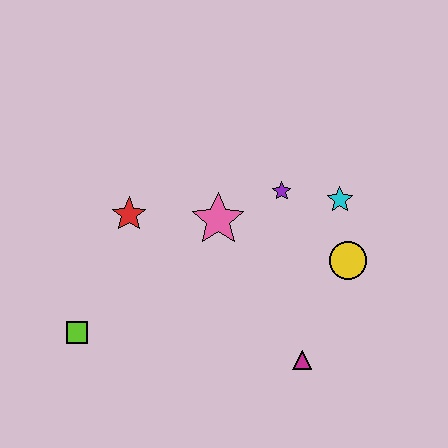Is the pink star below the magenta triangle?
No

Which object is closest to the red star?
The pink star is closest to the red star.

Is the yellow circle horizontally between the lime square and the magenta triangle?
No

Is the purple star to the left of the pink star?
No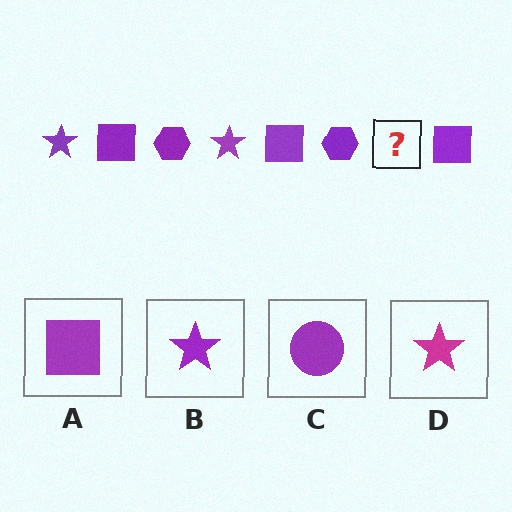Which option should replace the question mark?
Option B.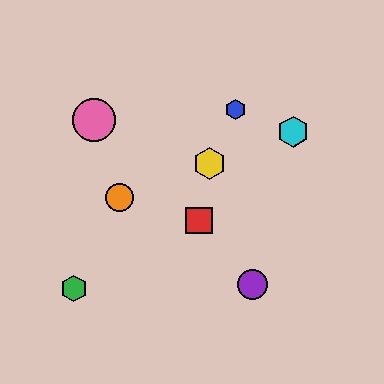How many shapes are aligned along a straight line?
3 shapes (the yellow hexagon, the orange circle, the cyan hexagon) are aligned along a straight line.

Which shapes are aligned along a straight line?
The yellow hexagon, the orange circle, the cyan hexagon are aligned along a straight line.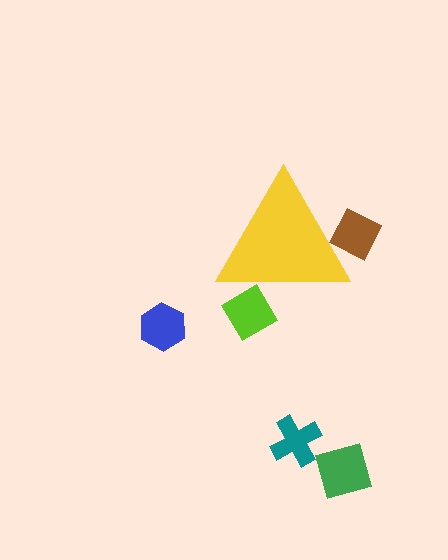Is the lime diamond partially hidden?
Yes, the lime diamond is partially hidden behind the yellow triangle.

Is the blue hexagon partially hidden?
No, the blue hexagon is fully visible.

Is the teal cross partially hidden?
No, the teal cross is fully visible.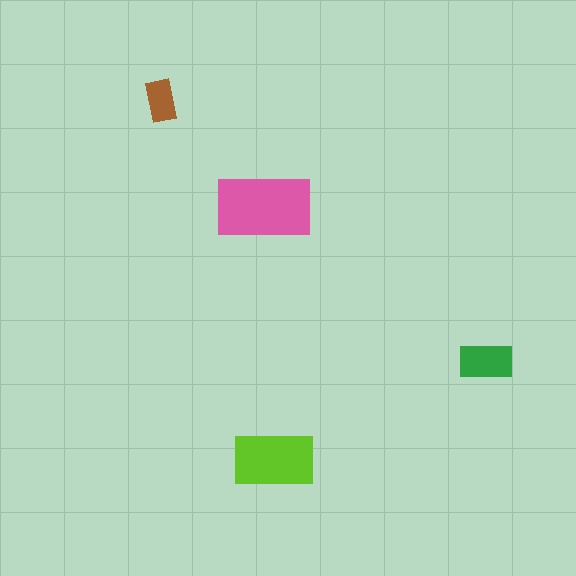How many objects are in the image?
There are 4 objects in the image.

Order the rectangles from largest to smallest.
the pink one, the lime one, the green one, the brown one.